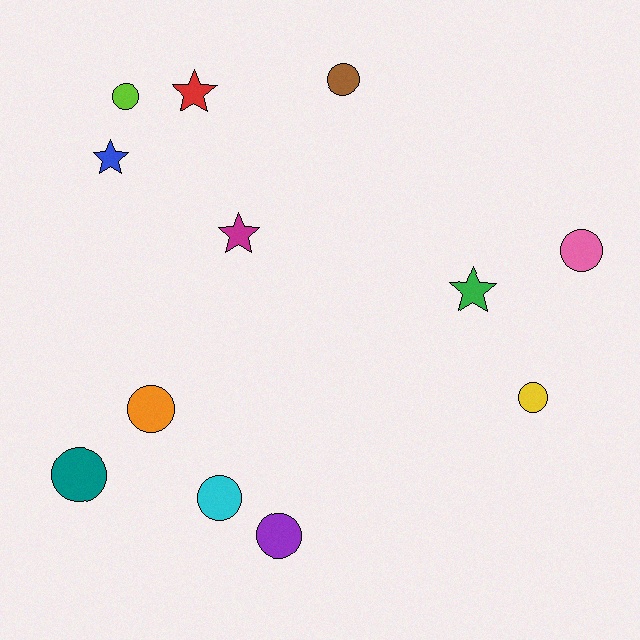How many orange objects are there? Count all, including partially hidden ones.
There is 1 orange object.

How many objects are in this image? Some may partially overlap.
There are 12 objects.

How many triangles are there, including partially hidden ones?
There are no triangles.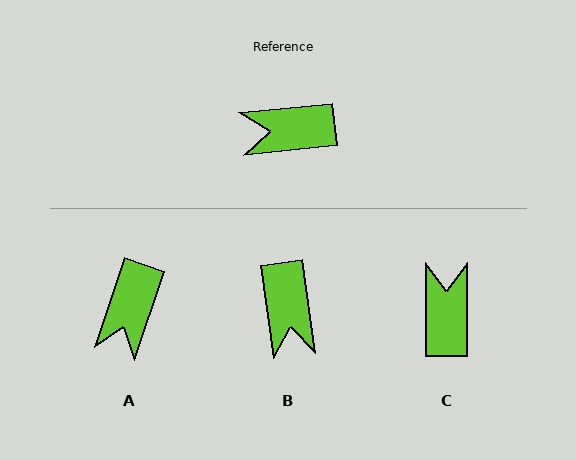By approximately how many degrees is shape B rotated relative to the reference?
Approximately 92 degrees counter-clockwise.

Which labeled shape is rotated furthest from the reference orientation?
C, about 96 degrees away.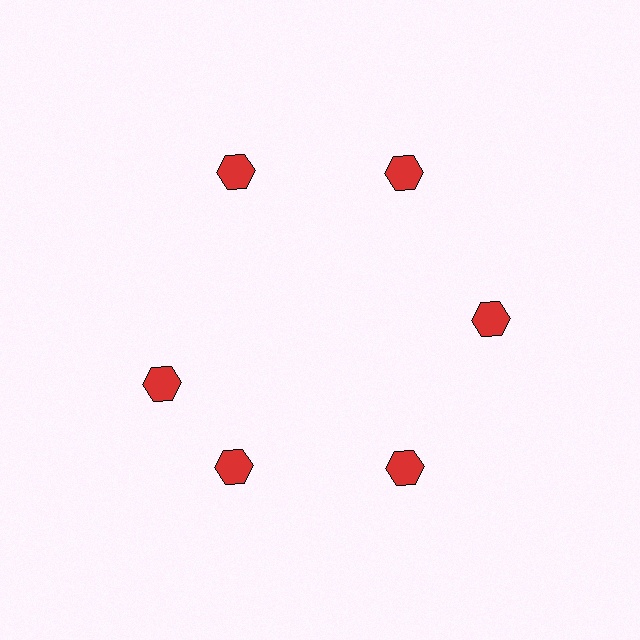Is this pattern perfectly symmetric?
No. The 6 red hexagons are arranged in a ring, but one element near the 9 o'clock position is rotated out of alignment along the ring, breaking the 6-fold rotational symmetry.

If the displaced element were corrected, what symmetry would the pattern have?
It would have 6-fold rotational symmetry — the pattern would map onto itself every 60 degrees.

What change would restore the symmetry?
The symmetry would be restored by rotating it back into even spacing with its neighbors so that all 6 hexagons sit at equal angles and equal distance from the center.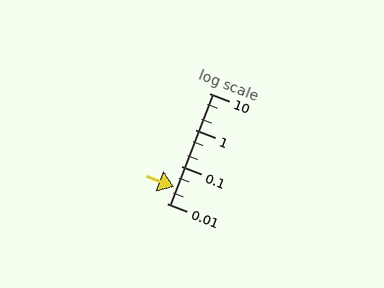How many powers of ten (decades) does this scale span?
The scale spans 3 decades, from 0.01 to 10.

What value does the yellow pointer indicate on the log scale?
The pointer indicates approximately 0.028.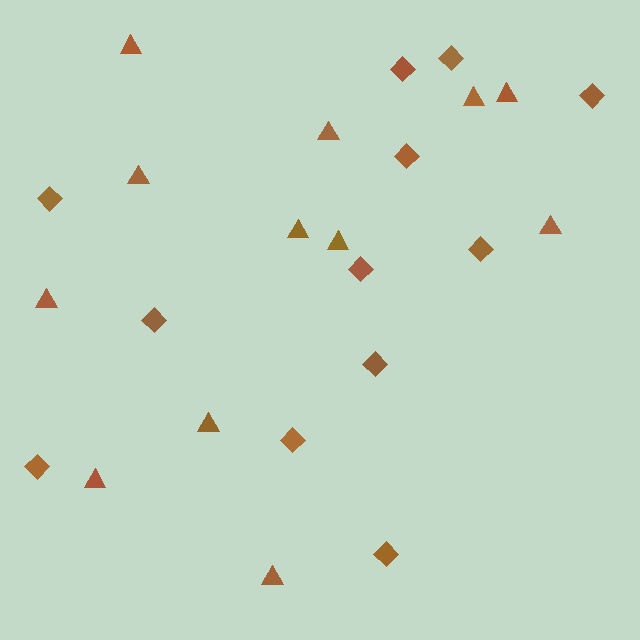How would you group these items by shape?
There are 2 groups: one group of diamonds (12) and one group of triangles (12).